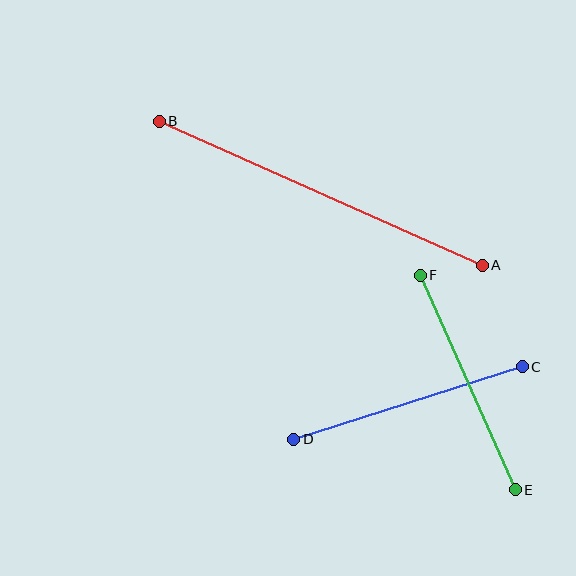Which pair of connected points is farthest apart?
Points A and B are farthest apart.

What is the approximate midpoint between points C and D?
The midpoint is at approximately (408, 403) pixels.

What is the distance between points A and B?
The distance is approximately 353 pixels.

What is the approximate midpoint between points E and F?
The midpoint is at approximately (468, 382) pixels.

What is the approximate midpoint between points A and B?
The midpoint is at approximately (321, 193) pixels.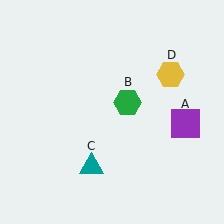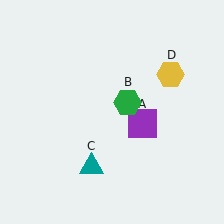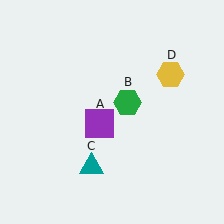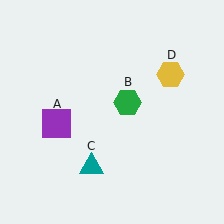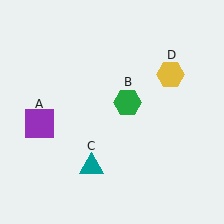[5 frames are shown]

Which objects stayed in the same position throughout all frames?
Green hexagon (object B) and teal triangle (object C) and yellow hexagon (object D) remained stationary.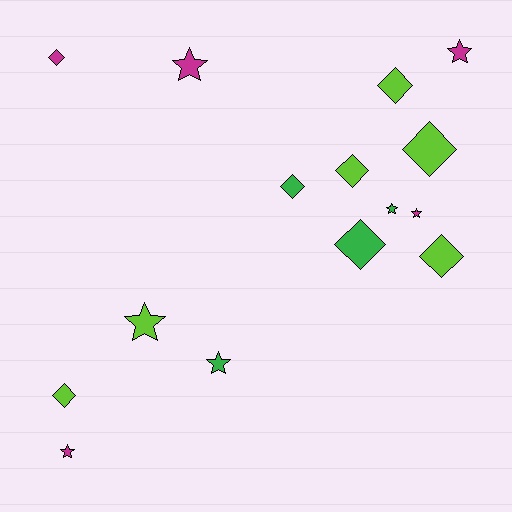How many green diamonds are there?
There are 2 green diamonds.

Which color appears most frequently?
Lime, with 6 objects.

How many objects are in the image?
There are 15 objects.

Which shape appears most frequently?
Diamond, with 8 objects.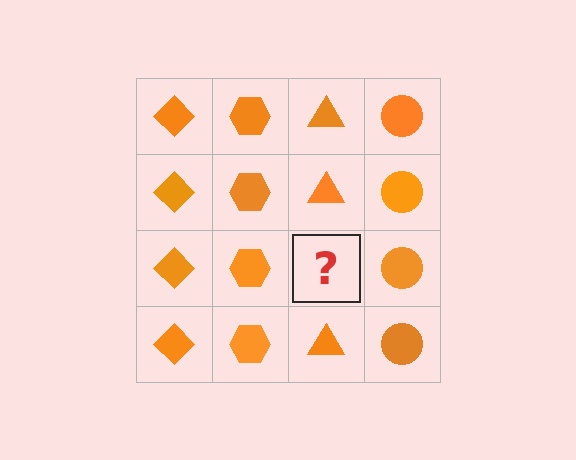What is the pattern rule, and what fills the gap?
The rule is that each column has a consistent shape. The gap should be filled with an orange triangle.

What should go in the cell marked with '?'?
The missing cell should contain an orange triangle.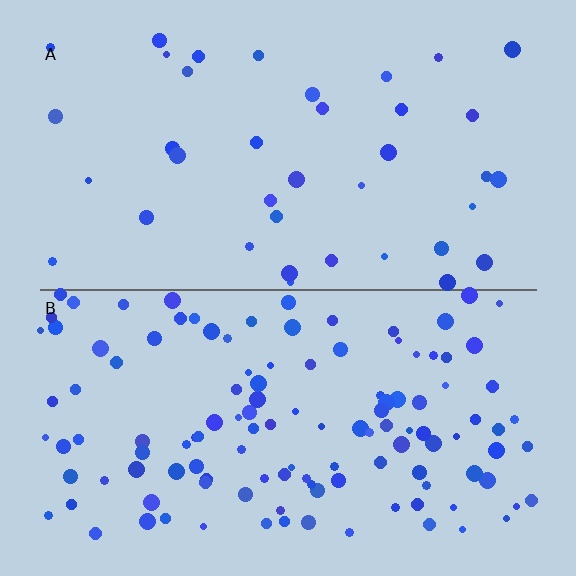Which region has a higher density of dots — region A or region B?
B (the bottom).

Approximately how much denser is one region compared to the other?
Approximately 3.2× — region B over region A.